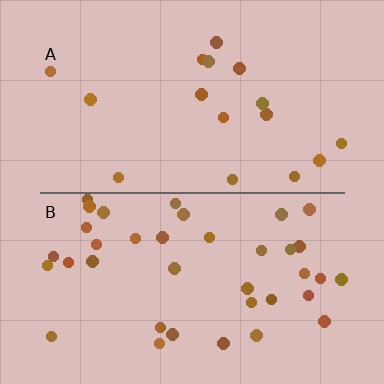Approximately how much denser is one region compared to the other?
Approximately 2.3× — region B over region A.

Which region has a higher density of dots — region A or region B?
B (the bottom).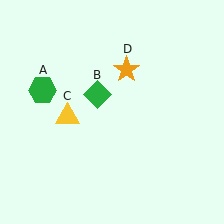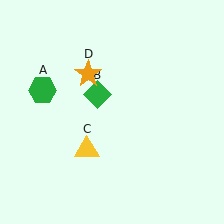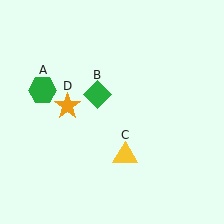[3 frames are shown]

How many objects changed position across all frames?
2 objects changed position: yellow triangle (object C), orange star (object D).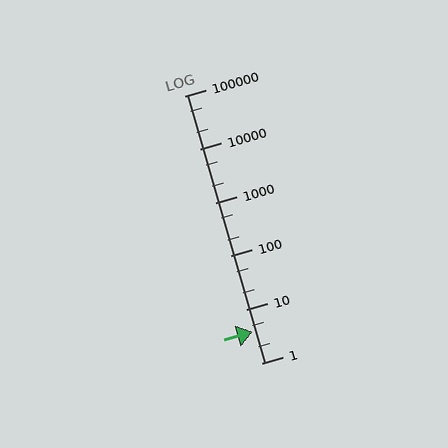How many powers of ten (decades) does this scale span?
The scale spans 5 decades, from 1 to 100000.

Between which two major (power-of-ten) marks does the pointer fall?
The pointer is between 1 and 10.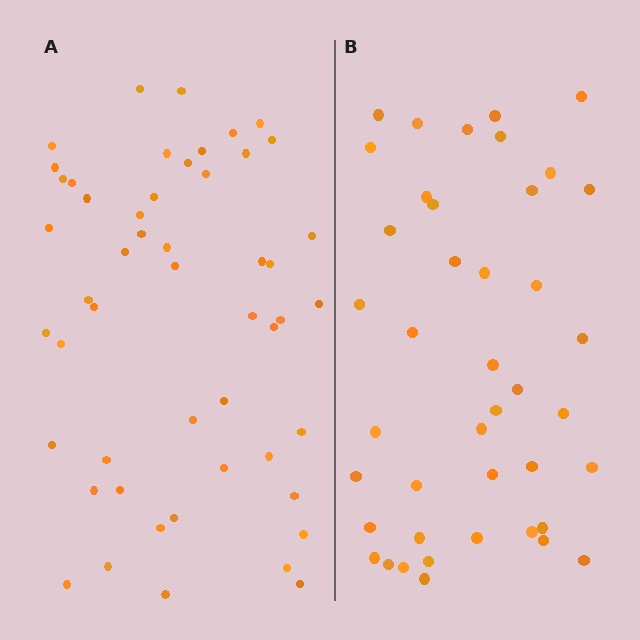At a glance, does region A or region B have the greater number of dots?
Region A (the left region) has more dots.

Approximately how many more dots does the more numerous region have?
Region A has roughly 8 or so more dots than region B.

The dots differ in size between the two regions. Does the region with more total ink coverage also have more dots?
No. Region B has more total ink coverage because its dots are larger, but region A actually contains more individual dots. Total area can be misleading — the number of items is what matters here.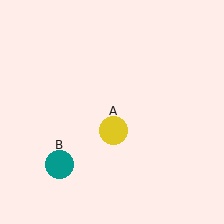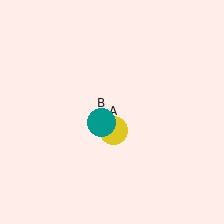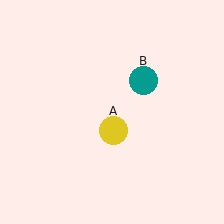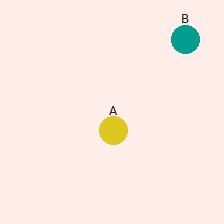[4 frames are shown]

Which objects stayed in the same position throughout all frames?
Yellow circle (object A) remained stationary.